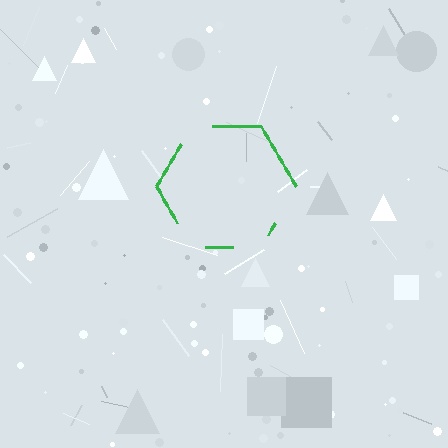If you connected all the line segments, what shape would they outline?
They would outline a hexagon.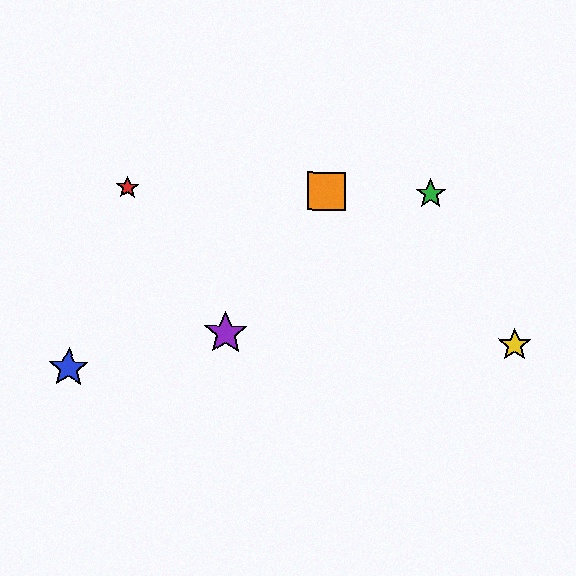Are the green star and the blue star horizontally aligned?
No, the green star is at y≈194 and the blue star is at y≈368.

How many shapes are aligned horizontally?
3 shapes (the red star, the green star, the orange square) are aligned horizontally.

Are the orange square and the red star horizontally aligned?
Yes, both are at y≈192.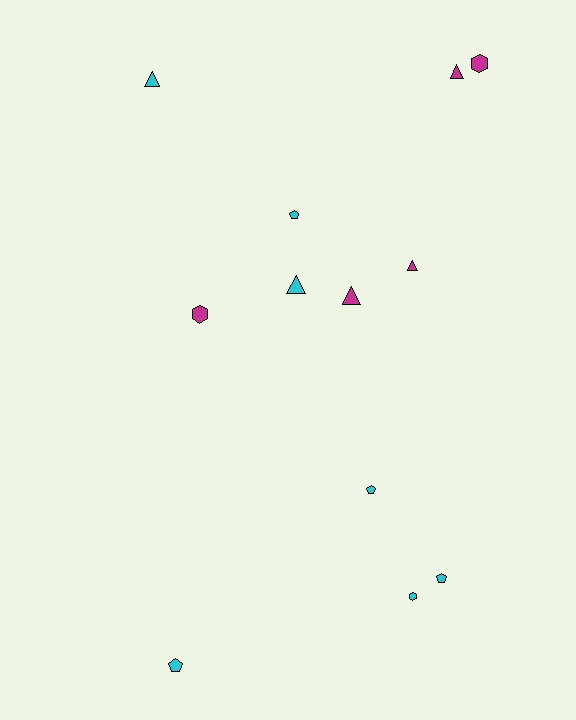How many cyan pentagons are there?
There are 4 cyan pentagons.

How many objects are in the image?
There are 12 objects.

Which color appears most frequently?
Cyan, with 7 objects.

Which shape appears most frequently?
Triangle, with 5 objects.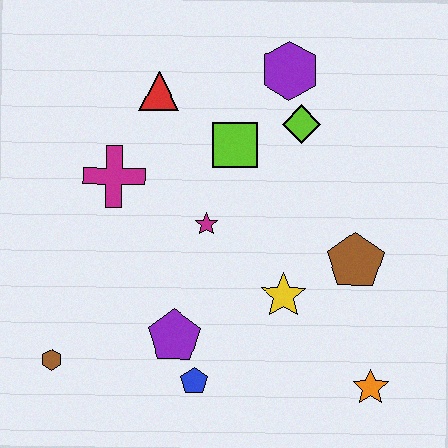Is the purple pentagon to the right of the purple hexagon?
No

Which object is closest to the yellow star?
The brown pentagon is closest to the yellow star.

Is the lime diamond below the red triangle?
Yes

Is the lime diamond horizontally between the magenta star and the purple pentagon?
No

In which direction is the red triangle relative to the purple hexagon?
The red triangle is to the left of the purple hexagon.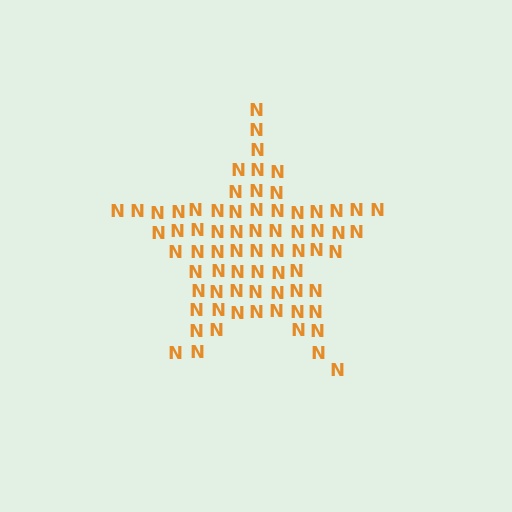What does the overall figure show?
The overall figure shows a star.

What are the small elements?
The small elements are letter N's.